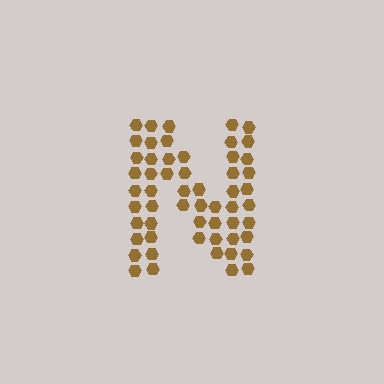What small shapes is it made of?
It is made of small hexagons.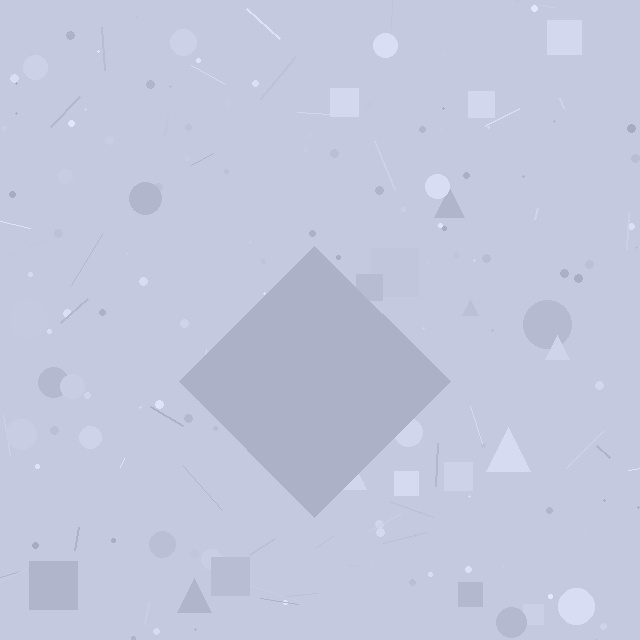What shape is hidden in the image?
A diamond is hidden in the image.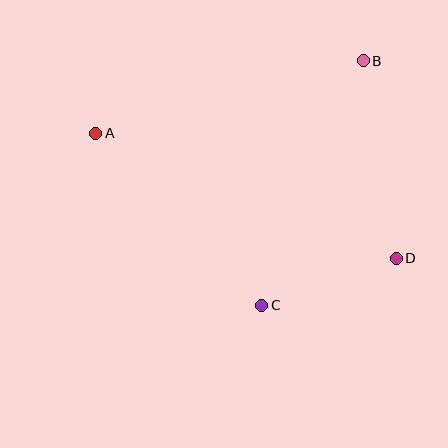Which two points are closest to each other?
Points C and D are closest to each other.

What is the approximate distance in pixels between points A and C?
The distance between A and C is approximately 239 pixels.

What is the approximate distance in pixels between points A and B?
The distance between A and B is approximately 277 pixels.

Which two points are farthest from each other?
Points A and D are farthest from each other.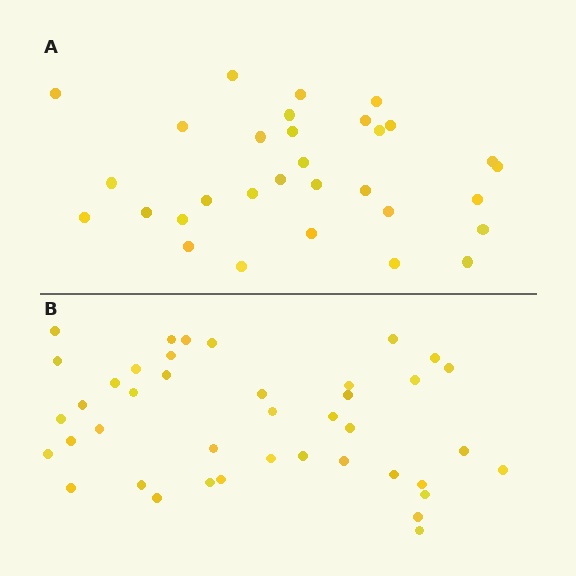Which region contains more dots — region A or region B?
Region B (the bottom region) has more dots.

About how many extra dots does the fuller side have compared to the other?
Region B has roughly 10 or so more dots than region A.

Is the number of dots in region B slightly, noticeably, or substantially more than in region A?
Region B has noticeably more, but not dramatically so. The ratio is roughly 1.3 to 1.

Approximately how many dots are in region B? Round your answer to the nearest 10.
About 40 dots. (The exact count is 41, which rounds to 40.)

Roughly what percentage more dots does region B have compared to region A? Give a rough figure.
About 30% more.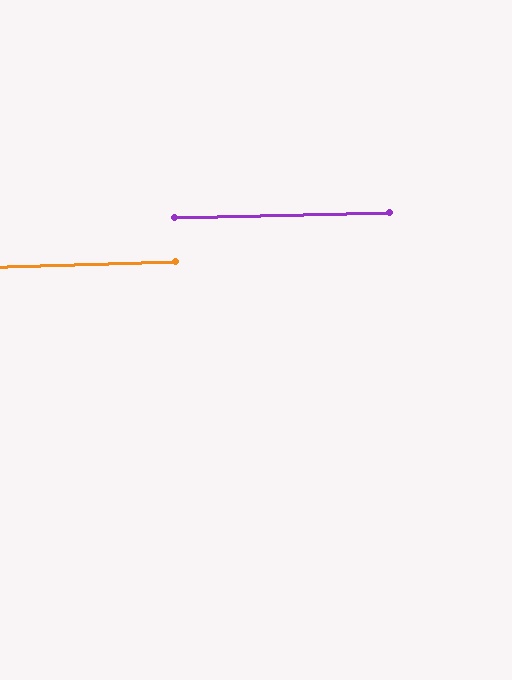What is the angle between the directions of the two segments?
Approximately 1 degree.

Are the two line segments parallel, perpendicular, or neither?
Parallel — their directions differ by only 0.5°.